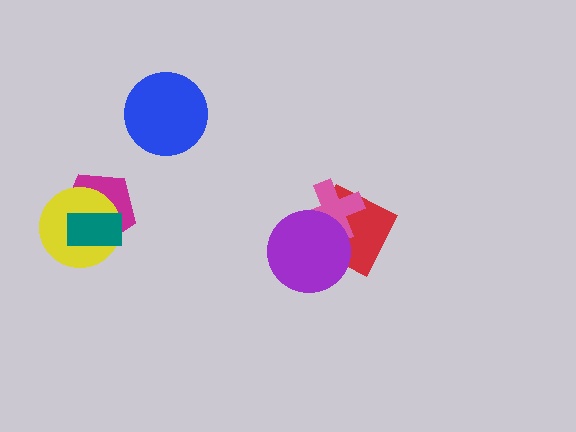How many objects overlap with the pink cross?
2 objects overlap with the pink cross.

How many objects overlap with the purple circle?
2 objects overlap with the purple circle.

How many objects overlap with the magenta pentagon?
2 objects overlap with the magenta pentagon.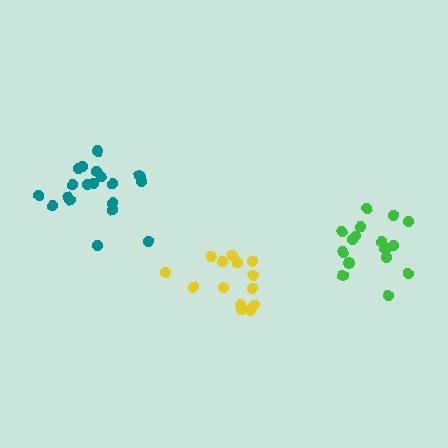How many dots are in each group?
Group 1: 19 dots, Group 2: 14 dots, Group 3: 18 dots (51 total).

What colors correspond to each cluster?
The clusters are colored: teal, yellow, green.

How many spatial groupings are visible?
There are 3 spatial groupings.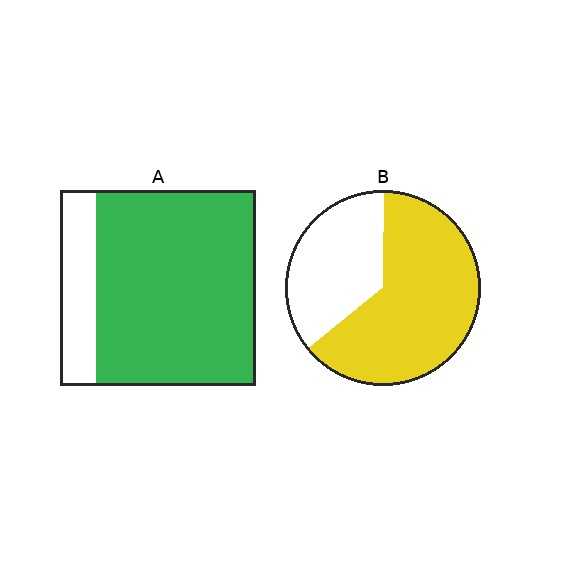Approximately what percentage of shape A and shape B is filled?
A is approximately 80% and B is approximately 65%.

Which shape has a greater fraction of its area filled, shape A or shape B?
Shape A.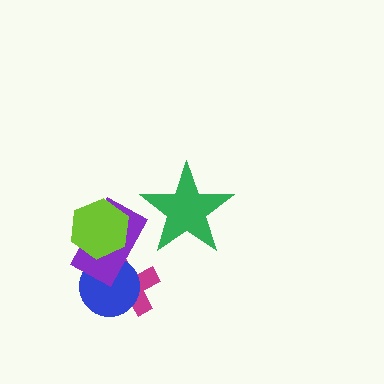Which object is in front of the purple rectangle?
The lime hexagon is in front of the purple rectangle.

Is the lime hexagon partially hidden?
No, no other shape covers it.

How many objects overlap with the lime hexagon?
1 object overlaps with the lime hexagon.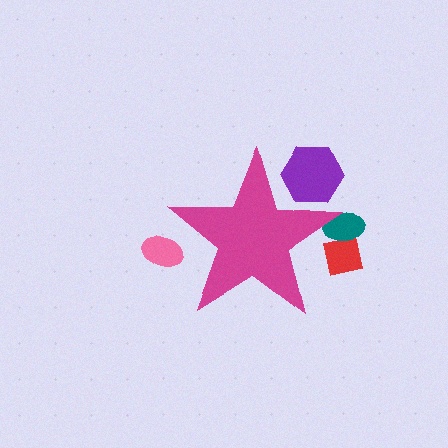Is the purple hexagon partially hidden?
Yes, the purple hexagon is partially hidden behind the magenta star.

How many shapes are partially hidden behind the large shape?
4 shapes are partially hidden.